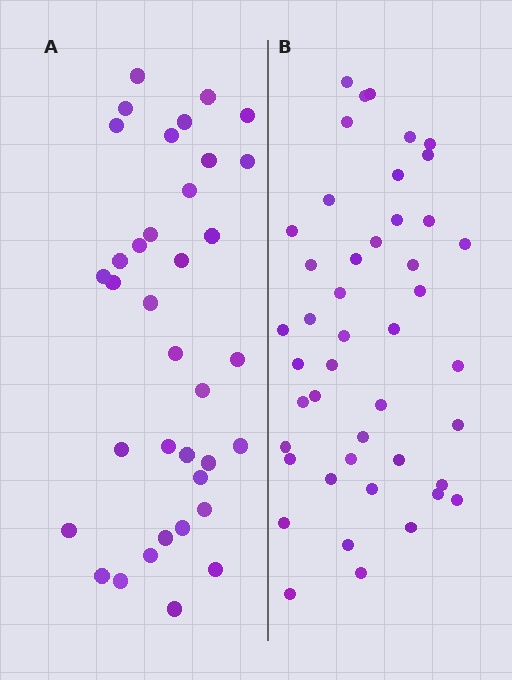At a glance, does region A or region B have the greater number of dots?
Region B (the right region) has more dots.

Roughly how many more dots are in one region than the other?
Region B has roughly 8 or so more dots than region A.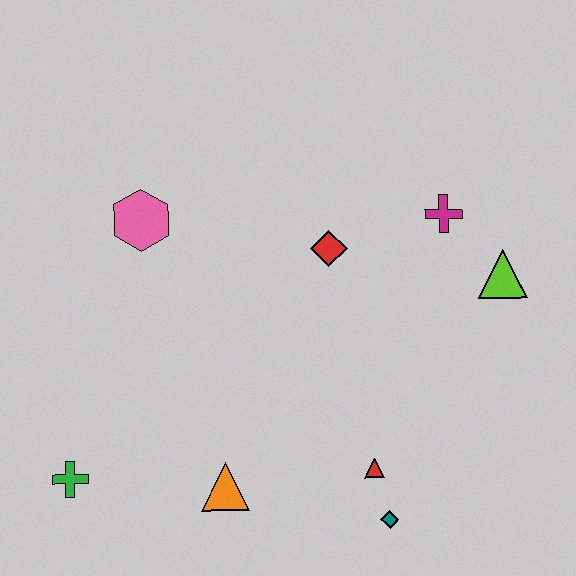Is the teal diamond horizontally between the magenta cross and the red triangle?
Yes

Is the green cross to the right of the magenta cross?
No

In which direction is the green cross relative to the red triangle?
The green cross is to the left of the red triangle.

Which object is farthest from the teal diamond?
The pink hexagon is farthest from the teal diamond.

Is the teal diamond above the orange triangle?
No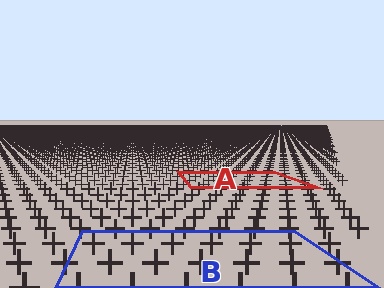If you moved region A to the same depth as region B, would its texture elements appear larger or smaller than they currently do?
They would appear larger. At a closer depth, the same texture elements are projected at a bigger on-screen size.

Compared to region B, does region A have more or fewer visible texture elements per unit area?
Region A has more texture elements per unit area — they are packed more densely because it is farther away.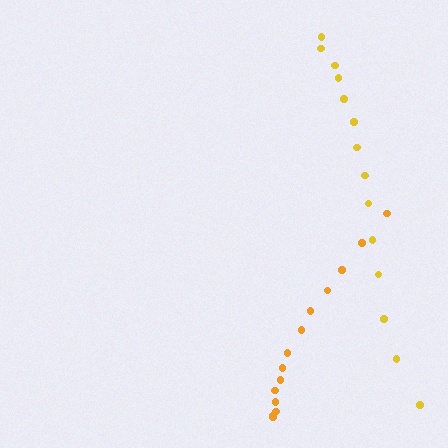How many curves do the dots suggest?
There are 2 distinct paths.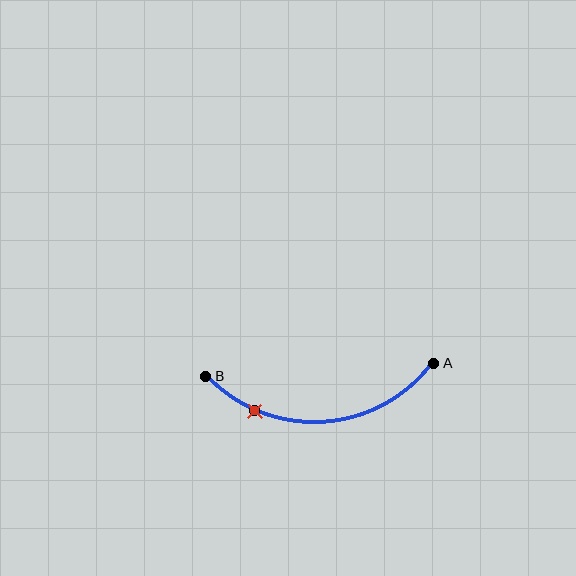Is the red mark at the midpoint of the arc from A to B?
No. The red mark lies on the arc but is closer to endpoint B. The arc midpoint would be at the point on the curve equidistant along the arc from both A and B.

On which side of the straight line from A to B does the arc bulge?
The arc bulges below the straight line connecting A and B.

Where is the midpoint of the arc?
The arc midpoint is the point on the curve farthest from the straight line joining A and B. It sits below that line.